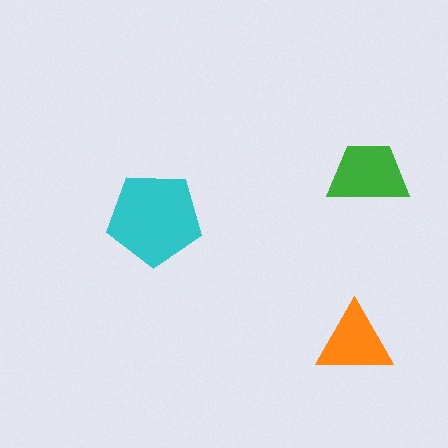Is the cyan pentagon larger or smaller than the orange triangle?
Larger.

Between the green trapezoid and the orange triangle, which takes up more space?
The green trapezoid.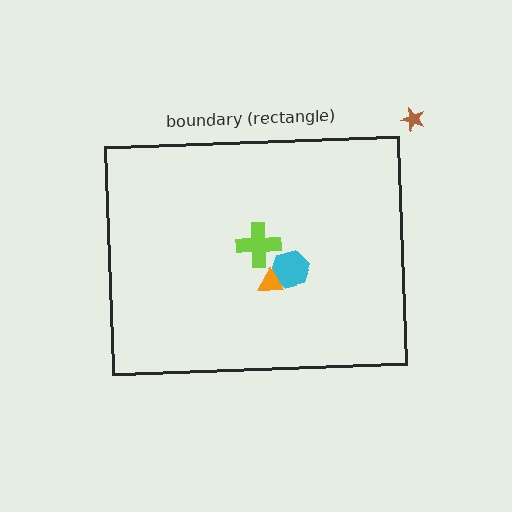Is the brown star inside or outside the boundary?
Outside.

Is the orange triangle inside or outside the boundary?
Inside.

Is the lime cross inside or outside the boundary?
Inside.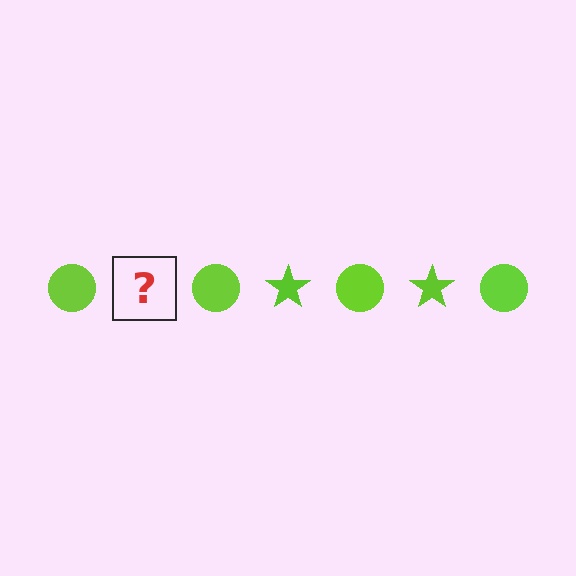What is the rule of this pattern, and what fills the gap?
The rule is that the pattern cycles through circle, star shapes in lime. The gap should be filled with a lime star.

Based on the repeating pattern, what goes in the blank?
The blank should be a lime star.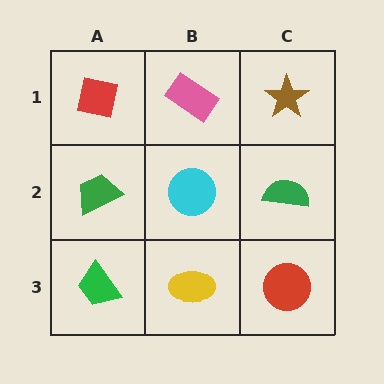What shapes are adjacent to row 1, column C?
A green semicircle (row 2, column C), a pink rectangle (row 1, column B).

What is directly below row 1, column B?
A cyan circle.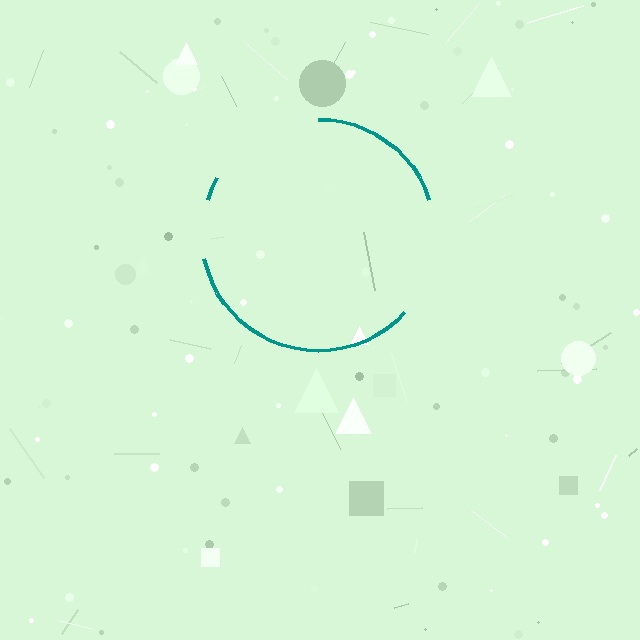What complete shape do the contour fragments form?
The contour fragments form a circle.